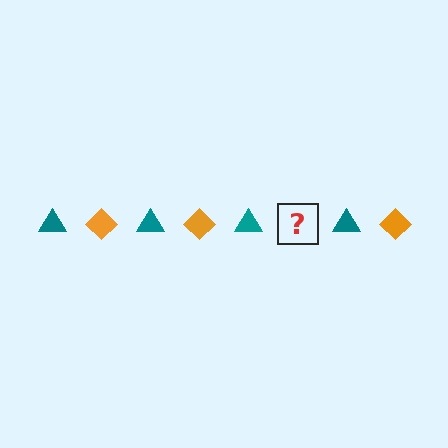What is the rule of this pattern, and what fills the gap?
The rule is that the pattern alternates between teal triangle and orange diamond. The gap should be filled with an orange diamond.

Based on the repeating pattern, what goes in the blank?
The blank should be an orange diamond.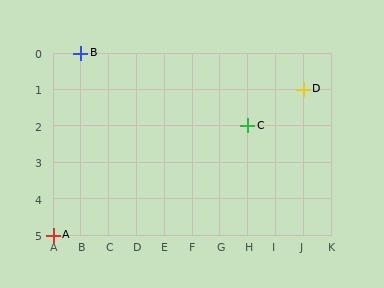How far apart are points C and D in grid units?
Points C and D are 2 columns and 1 row apart (about 2.2 grid units diagonally).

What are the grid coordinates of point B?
Point B is at grid coordinates (B, 0).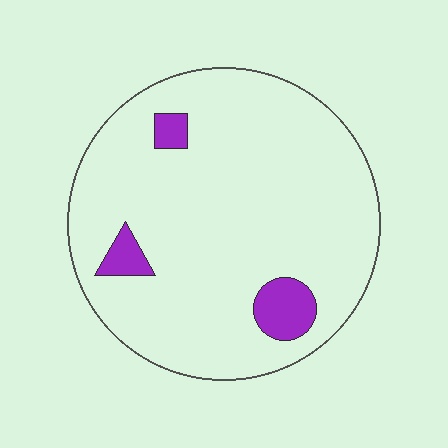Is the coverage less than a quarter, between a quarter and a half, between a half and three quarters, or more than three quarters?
Less than a quarter.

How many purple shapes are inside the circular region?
3.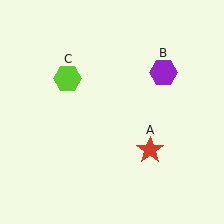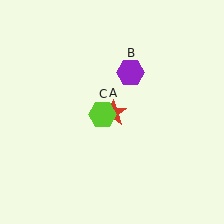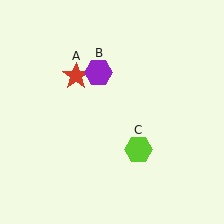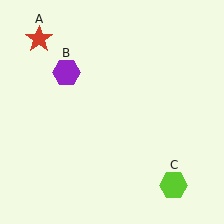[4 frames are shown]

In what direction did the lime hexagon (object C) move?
The lime hexagon (object C) moved down and to the right.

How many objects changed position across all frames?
3 objects changed position: red star (object A), purple hexagon (object B), lime hexagon (object C).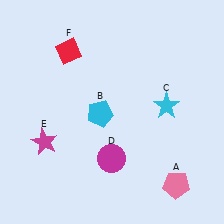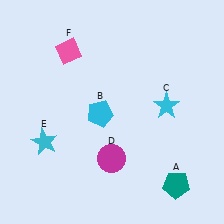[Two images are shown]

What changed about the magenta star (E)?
In Image 1, E is magenta. In Image 2, it changed to cyan.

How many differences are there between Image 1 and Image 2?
There are 3 differences between the two images.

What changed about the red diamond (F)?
In Image 1, F is red. In Image 2, it changed to pink.